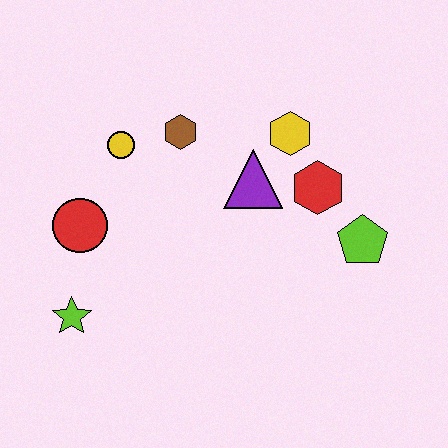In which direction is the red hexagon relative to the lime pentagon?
The red hexagon is above the lime pentagon.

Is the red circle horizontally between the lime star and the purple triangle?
Yes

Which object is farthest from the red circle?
The lime pentagon is farthest from the red circle.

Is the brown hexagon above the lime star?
Yes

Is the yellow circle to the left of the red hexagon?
Yes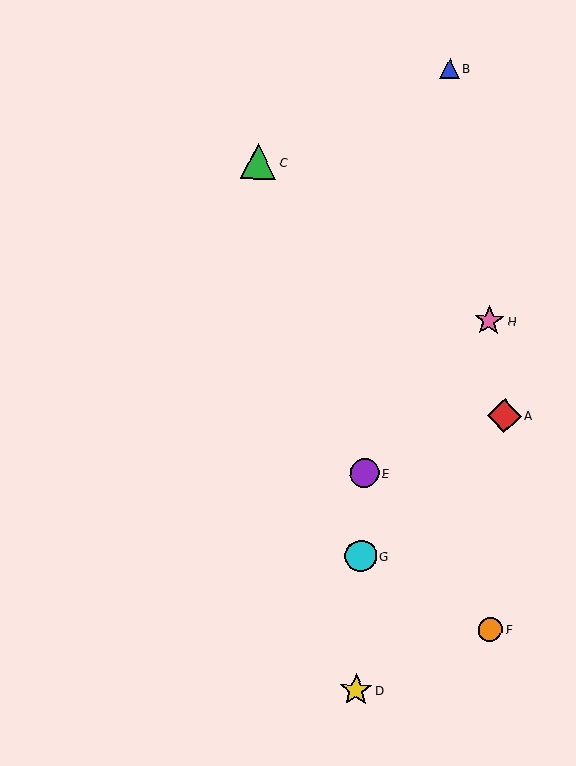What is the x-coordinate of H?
Object H is at x≈489.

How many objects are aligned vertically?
3 objects (D, E, G) are aligned vertically.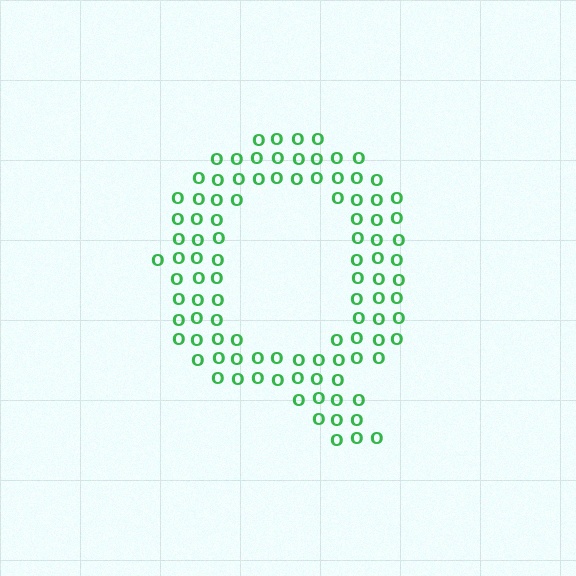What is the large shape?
The large shape is the letter Q.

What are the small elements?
The small elements are letter O's.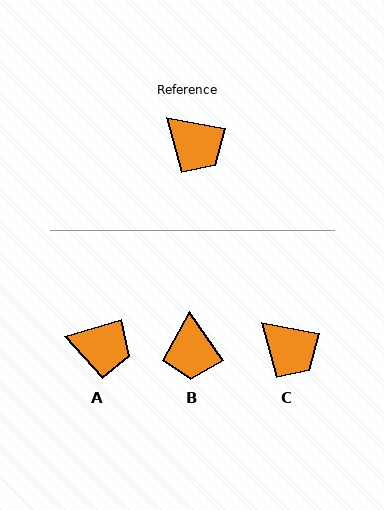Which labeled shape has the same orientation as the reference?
C.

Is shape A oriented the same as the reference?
No, it is off by about 28 degrees.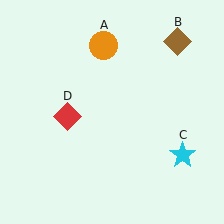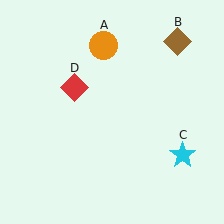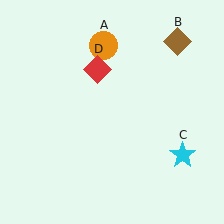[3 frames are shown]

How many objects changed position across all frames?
1 object changed position: red diamond (object D).